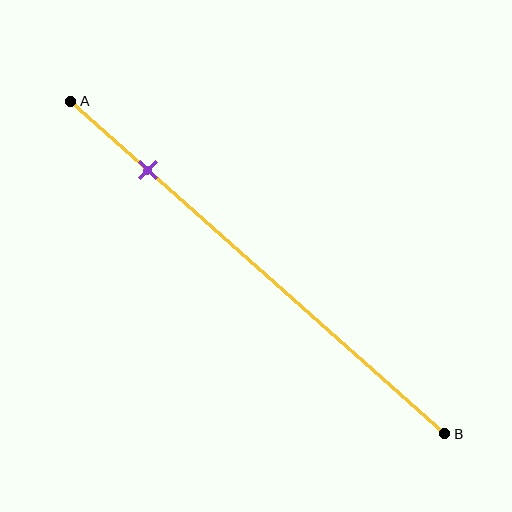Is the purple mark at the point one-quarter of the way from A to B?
No, the mark is at about 20% from A, not at the 25% one-quarter point.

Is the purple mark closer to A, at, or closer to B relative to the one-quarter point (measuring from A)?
The purple mark is closer to point A than the one-quarter point of segment AB.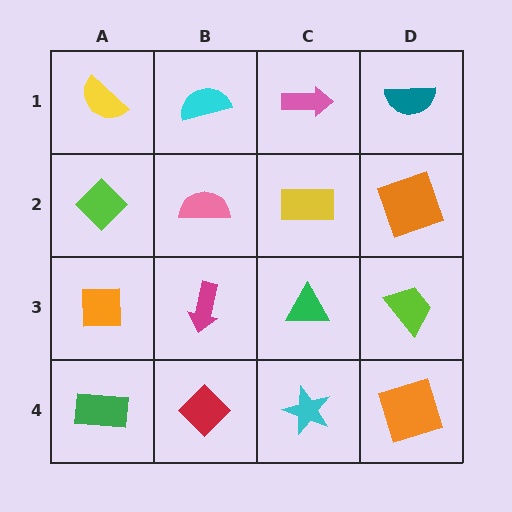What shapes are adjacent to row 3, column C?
A yellow rectangle (row 2, column C), a cyan star (row 4, column C), a magenta arrow (row 3, column B), a lime trapezoid (row 3, column D).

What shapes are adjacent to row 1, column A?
A lime diamond (row 2, column A), a cyan semicircle (row 1, column B).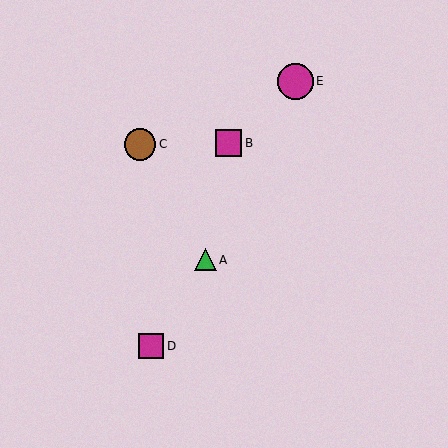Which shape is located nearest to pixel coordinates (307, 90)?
The magenta circle (labeled E) at (295, 81) is nearest to that location.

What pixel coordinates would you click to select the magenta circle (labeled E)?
Click at (295, 81) to select the magenta circle E.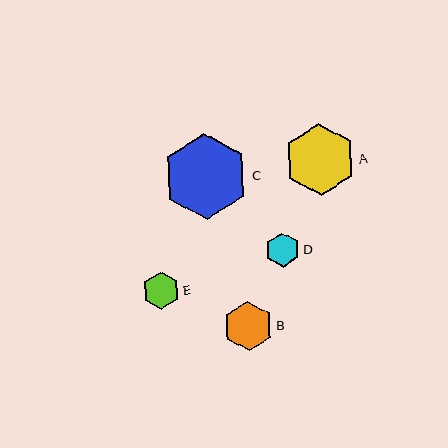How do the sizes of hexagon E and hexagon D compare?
Hexagon E and hexagon D are approximately the same size.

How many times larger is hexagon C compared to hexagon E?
Hexagon C is approximately 2.3 times the size of hexagon E.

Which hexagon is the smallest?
Hexagon D is the smallest with a size of approximately 34 pixels.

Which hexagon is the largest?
Hexagon C is the largest with a size of approximately 86 pixels.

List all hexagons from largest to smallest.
From largest to smallest: C, A, B, E, D.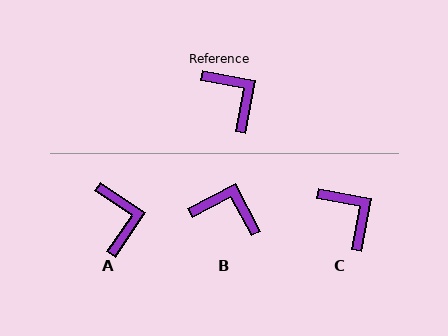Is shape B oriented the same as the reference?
No, it is off by about 39 degrees.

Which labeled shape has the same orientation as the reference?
C.